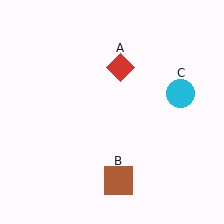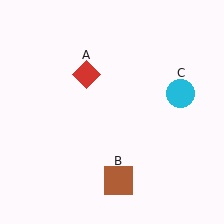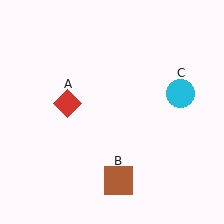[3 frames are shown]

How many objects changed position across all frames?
1 object changed position: red diamond (object A).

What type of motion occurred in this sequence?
The red diamond (object A) rotated counterclockwise around the center of the scene.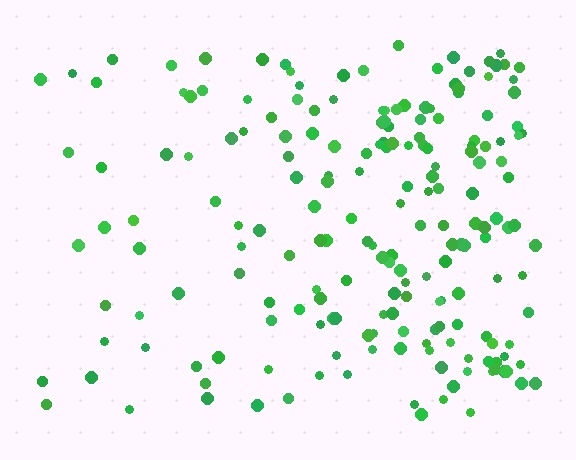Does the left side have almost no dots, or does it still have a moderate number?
Still a moderate number, just noticeably fewer than the right.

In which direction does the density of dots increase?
From left to right, with the right side densest.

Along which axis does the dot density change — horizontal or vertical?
Horizontal.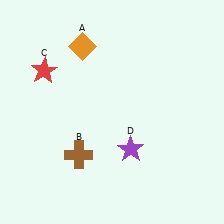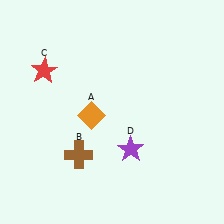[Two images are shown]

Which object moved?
The orange diamond (A) moved down.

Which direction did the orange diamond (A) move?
The orange diamond (A) moved down.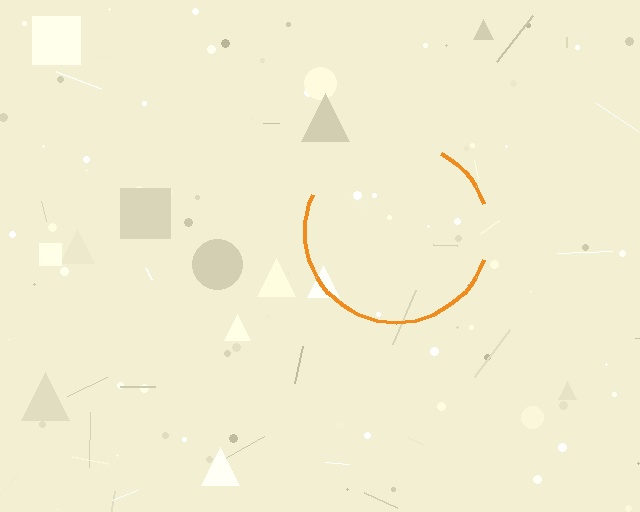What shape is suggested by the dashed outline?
The dashed outline suggests a circle.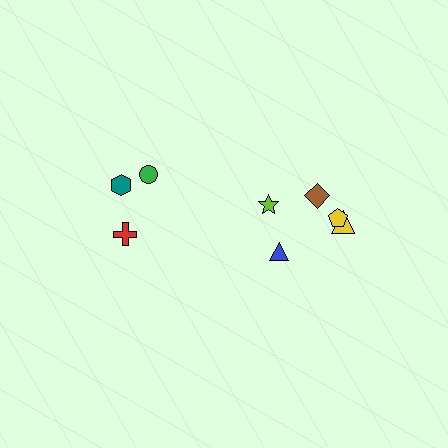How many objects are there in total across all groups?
There are 8 objects.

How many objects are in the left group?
There are 3 objects.